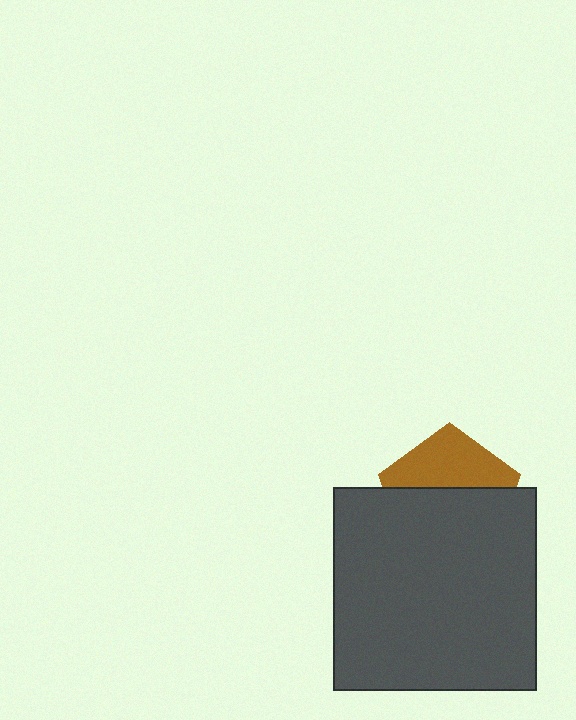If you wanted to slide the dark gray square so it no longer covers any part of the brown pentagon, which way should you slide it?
Slide it down — that is the most direct way to separate the two shapes.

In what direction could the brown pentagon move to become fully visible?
The brown pentagon could move up. That would shift it out from behind the dark gray square entirely.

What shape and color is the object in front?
The object in front is a dark gray square.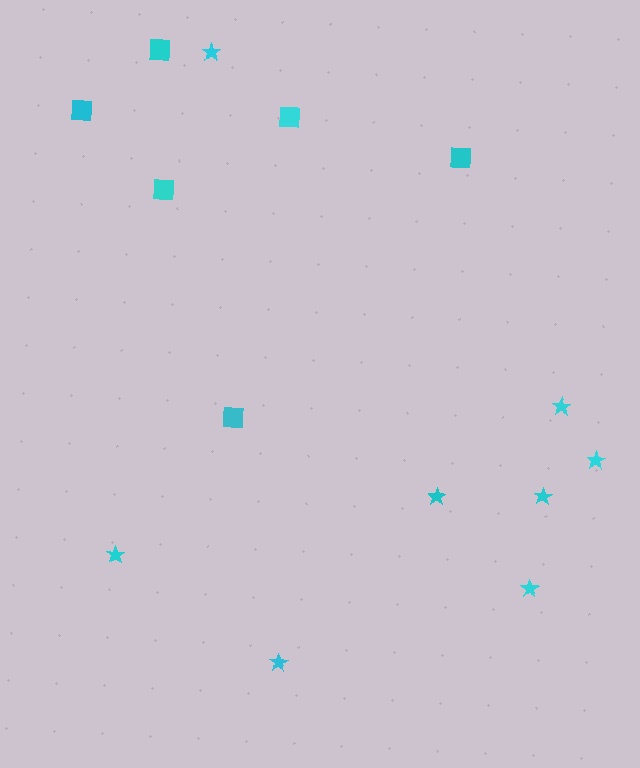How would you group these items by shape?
There are 2 groups: one group of squares (6) and one group of stars (8).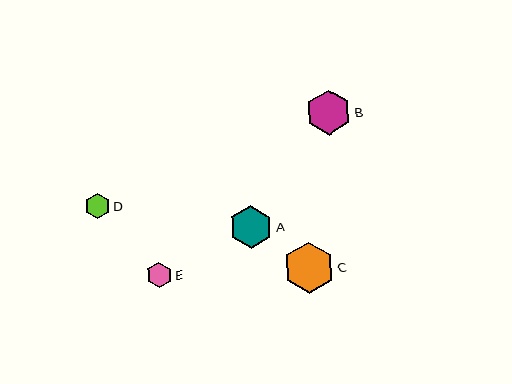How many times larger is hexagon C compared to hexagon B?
Hexagon C is approximately 1.1 times the size of hexagon B.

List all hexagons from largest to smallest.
From largest to smallest: C, B, A, E, D.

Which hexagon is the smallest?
Hexagon D is the smallest with a size of approximately 25 pixels.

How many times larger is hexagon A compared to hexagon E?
Hexagon A is approximately 1.7 times the size of hexagon E.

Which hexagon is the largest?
Hexagon C is the largest with a size of approximately 51 pixels.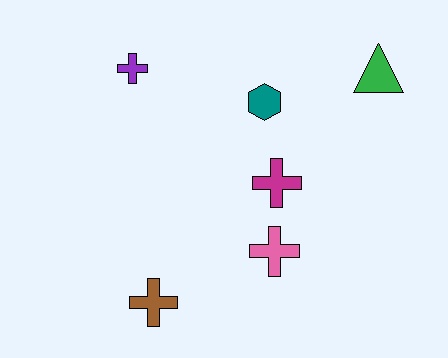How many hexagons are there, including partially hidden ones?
There is 1 hexagon.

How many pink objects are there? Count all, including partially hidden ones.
There is 1 pink object.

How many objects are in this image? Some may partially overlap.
There are 6 objects.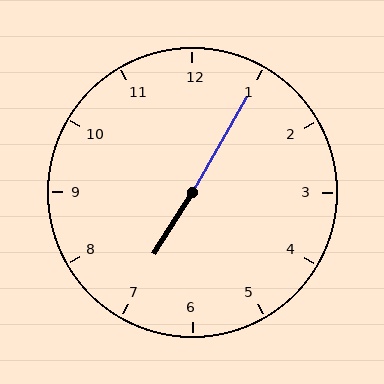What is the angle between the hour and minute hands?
Approximately 178 degrees.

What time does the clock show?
7:05.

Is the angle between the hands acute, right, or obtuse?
It is obtuse.